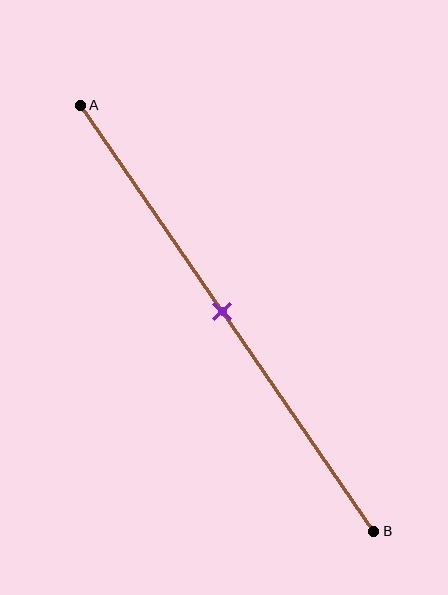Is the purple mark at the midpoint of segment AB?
Yes, the mark is approximately at the midpoint.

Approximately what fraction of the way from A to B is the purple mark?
The purple mark is approximately 50% of the way from A to B.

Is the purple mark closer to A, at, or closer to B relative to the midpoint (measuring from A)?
The purple mark is approximately at the midpoint of segment AB.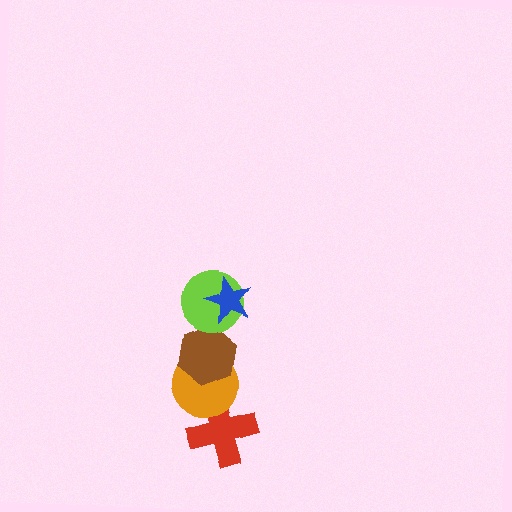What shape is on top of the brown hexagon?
The lime circle is on top of the brown hexagon.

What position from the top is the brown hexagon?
The brown hexagon is 3rd from the top.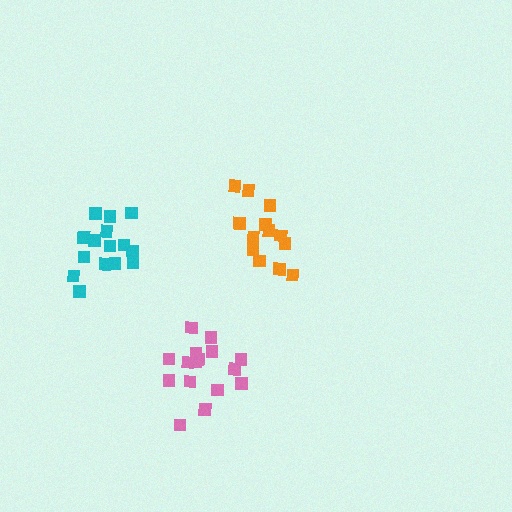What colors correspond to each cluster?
The clusters are colored: pink, cyan, orange.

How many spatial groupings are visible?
There are 3 spatial groupings.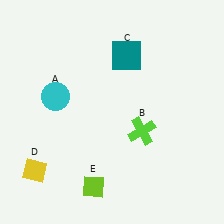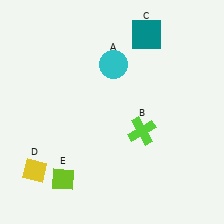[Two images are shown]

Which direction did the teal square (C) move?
The teal square (C) moved up.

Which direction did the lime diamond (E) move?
The lime diamond (E) moved left.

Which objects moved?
The objects that moved are: the cyan circle (A), the teal square (C), the lime diamond (E).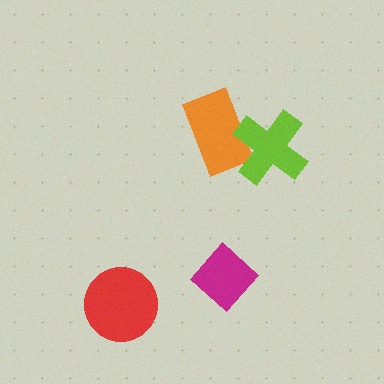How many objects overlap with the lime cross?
1 object overlaps with the lime cross.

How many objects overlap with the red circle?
0 objects overlap with the red circle.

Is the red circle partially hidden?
No, no other shape covers it.